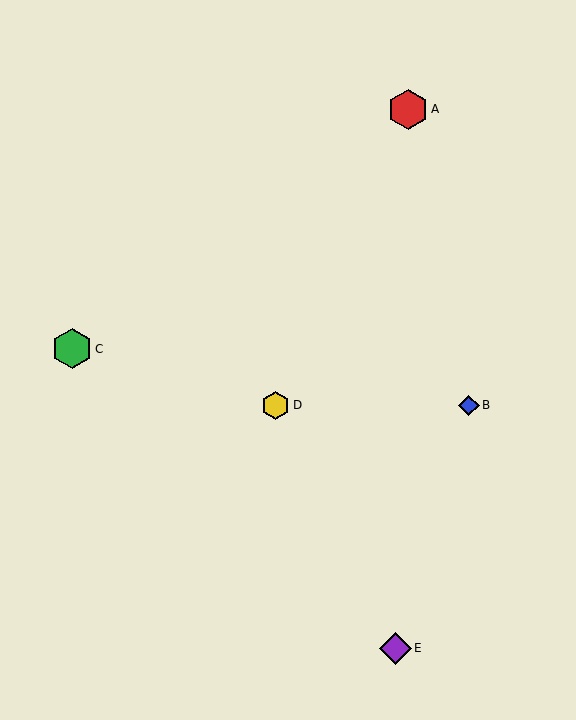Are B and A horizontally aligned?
No, B is at y≈405 and A is at y≈109.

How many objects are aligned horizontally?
2 objects (B, D) are aligned horizontally.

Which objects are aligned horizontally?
Objects B, D are aligned horizontally.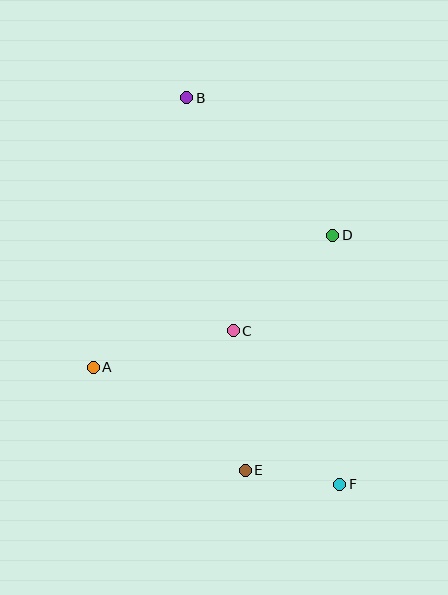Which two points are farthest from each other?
Points B and F are farthest from each other.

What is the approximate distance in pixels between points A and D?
The distance between A and D is approximately 273 pixels.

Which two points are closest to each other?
Points E and F are closest to each other.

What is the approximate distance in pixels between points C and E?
The distance between C and E is approximately 140 pixels.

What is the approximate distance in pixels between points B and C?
The distance between B and C is approximately 238 pixels.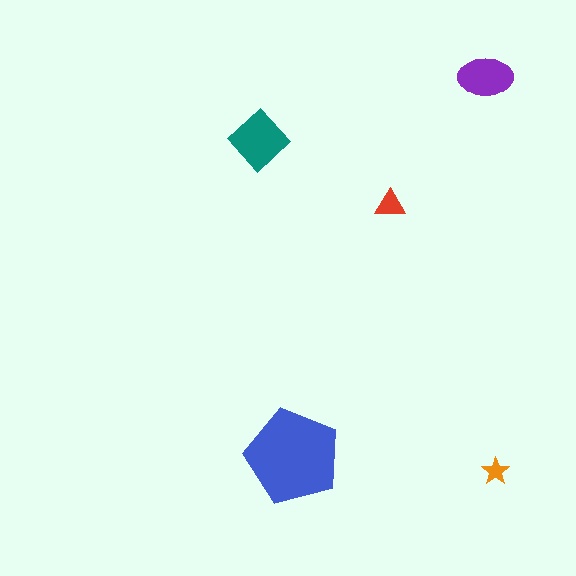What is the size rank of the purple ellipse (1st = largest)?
3rd.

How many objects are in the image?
There are 5 objects in the image.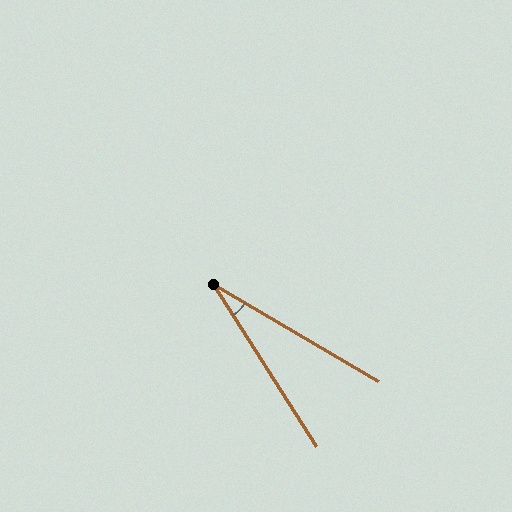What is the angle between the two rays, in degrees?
Approximately 27 degrees.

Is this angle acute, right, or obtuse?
It is acute.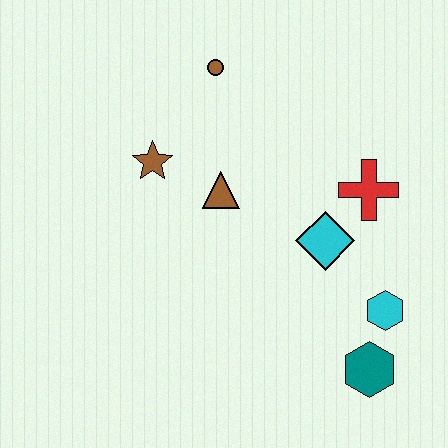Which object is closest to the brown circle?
The brown star is closest to the brown circle.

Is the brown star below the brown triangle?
No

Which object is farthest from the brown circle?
The teal hexagon is farthest from the brown circle.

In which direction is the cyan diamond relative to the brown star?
The cyan diamond is to the right of the brown star.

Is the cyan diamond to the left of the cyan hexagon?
Yes